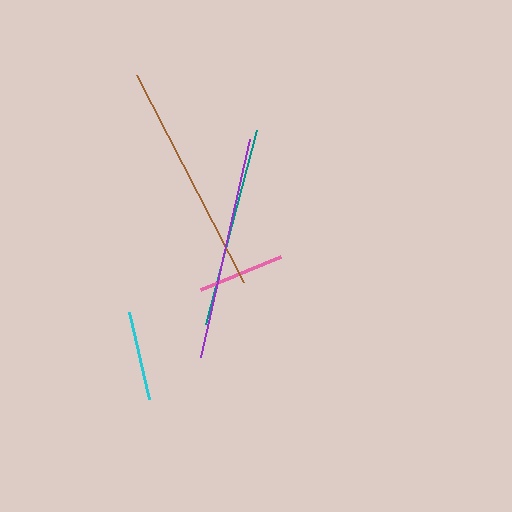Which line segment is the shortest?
The pink line is the shortest at approximately 87 pixels.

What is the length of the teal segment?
The teal segment is approximately 201 pixels long.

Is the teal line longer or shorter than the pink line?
The teal line is longer than the pink line.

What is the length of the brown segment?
The brown segment is approximately 233 pixels long.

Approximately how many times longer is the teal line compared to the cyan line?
The teal line is approximately 2.2 times the length of the cyan line.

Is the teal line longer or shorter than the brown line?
The brown line is longer than the teal line.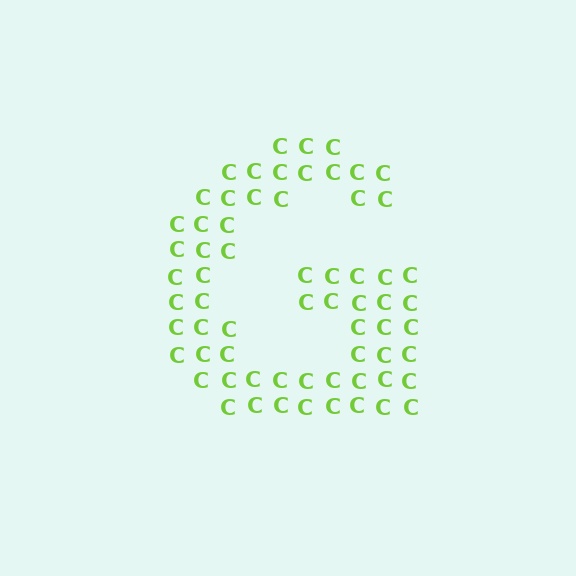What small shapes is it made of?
It is made of small letter C's.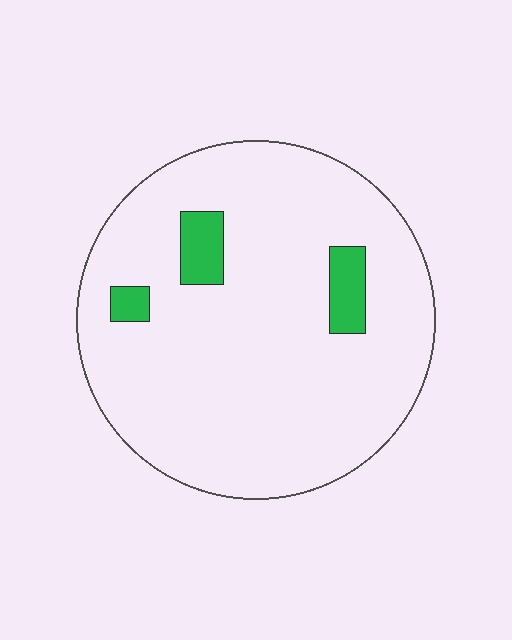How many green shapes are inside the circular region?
3.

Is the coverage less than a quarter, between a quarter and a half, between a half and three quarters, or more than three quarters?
Less than a quarter.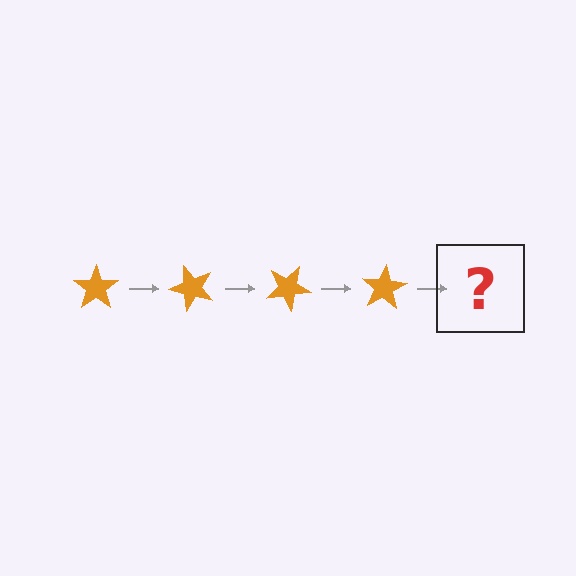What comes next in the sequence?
The next element should be an orange star rotated 200 degrees.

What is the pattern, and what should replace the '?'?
The pattern is that the star rotates 50 degrees each step. The '?' should be an orange star rotated 200 degrees.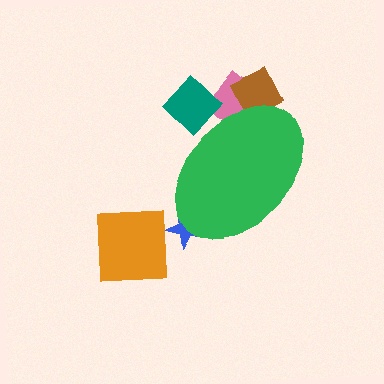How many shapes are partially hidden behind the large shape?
4 shapes are partially hidden.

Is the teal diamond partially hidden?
Yes, the teal diamond is partially hidden behind the green ellipse.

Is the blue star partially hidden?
Yes, the blue star is partially hidden behind the green ellipse.